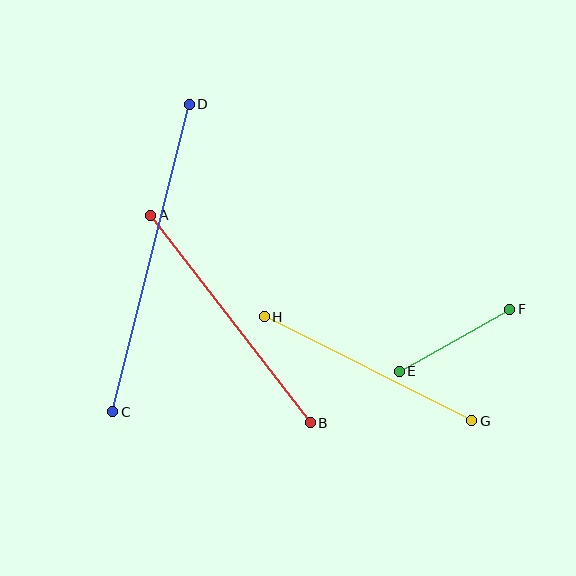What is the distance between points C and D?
The distance is approximately 317 pixels.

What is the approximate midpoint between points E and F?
The midpoint is at approximately (454, 340) pixels.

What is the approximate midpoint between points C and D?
The midpoint is at approximately (151, 258) pixels.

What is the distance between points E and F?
The distance is approximately 127 pixels.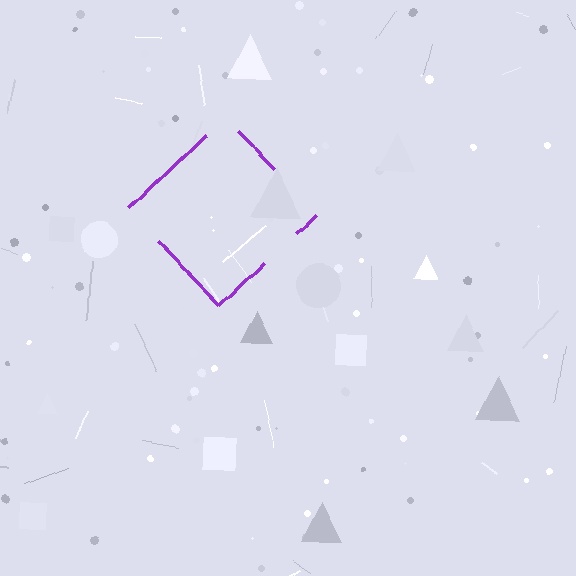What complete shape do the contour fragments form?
The contour fragments form a diamond.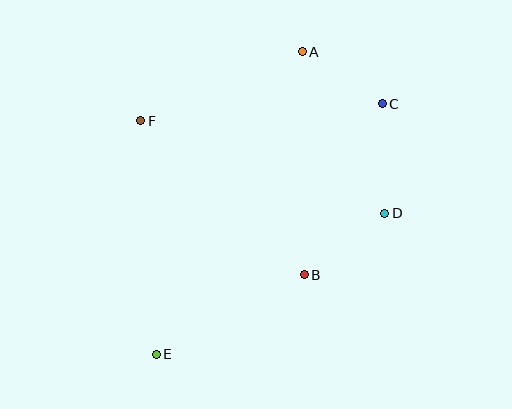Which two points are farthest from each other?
Points C and E are farthest from each other.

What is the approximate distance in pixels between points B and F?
The distance between B and F is approximately 224 pixels.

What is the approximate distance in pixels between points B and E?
The distance between B and E is approximately 168 pixels.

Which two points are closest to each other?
Points A and C are closest to each other.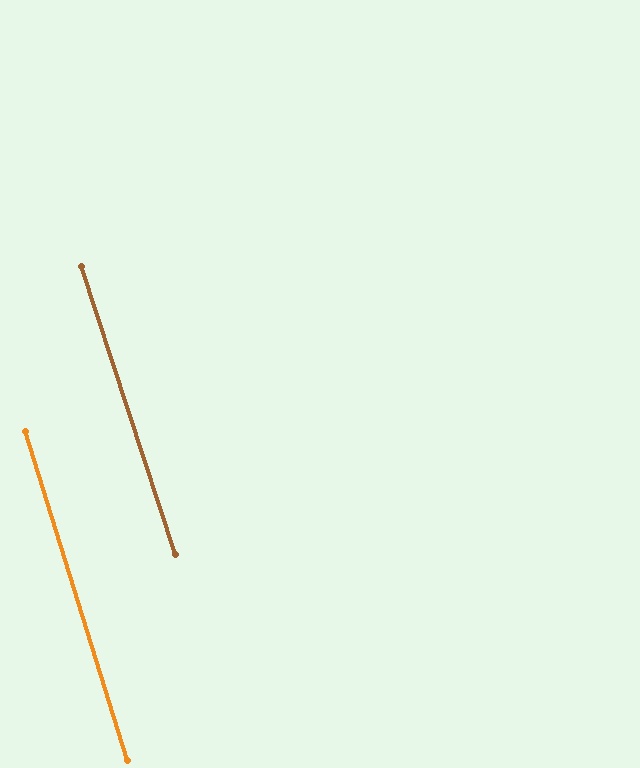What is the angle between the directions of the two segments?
Approximately 1 degree.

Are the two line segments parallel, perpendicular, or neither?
Parallel — their directions differ by only 0.8°.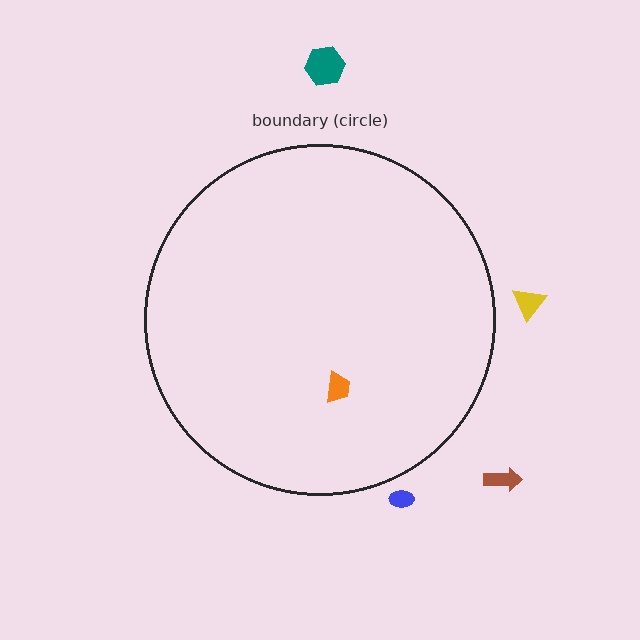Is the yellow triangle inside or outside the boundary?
Outside.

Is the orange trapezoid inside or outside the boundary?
Inside.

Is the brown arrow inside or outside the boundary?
Outside.